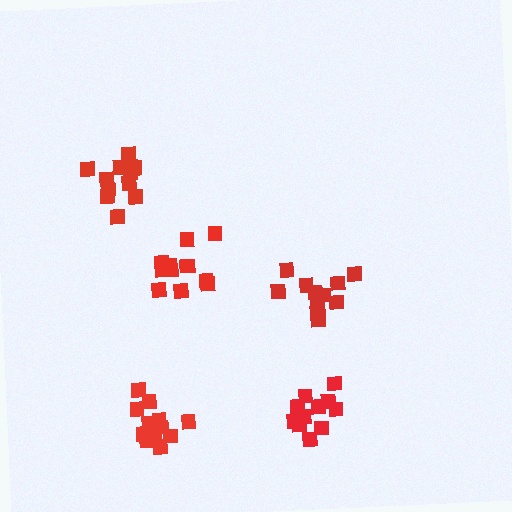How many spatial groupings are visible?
There are 5 spatial groupings.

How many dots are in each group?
Group 1: 11 dots, Group 2: 13 dots, Group 3: 11 dots, Group 4: 12 dots, Group 5: 13 dots (60 total).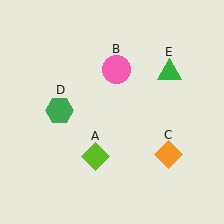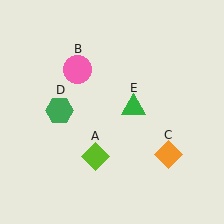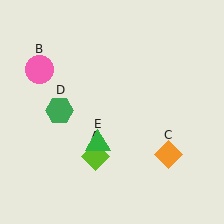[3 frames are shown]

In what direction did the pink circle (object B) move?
The pink circle (object B) moved left.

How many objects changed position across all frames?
2 objects changed position: pink circle (object B), green triangle (object E).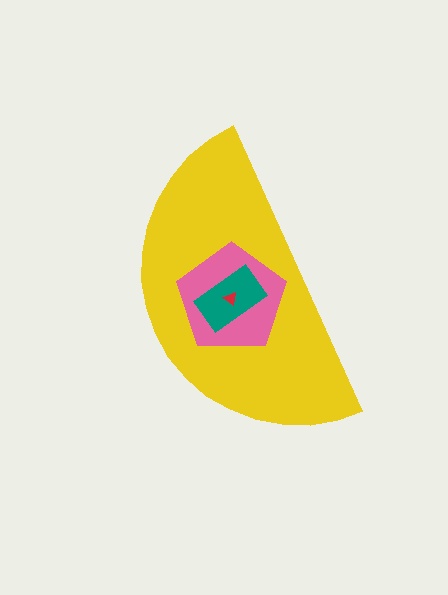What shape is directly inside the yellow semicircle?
The pink pentagon.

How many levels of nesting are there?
4.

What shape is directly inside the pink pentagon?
The teal rectangle.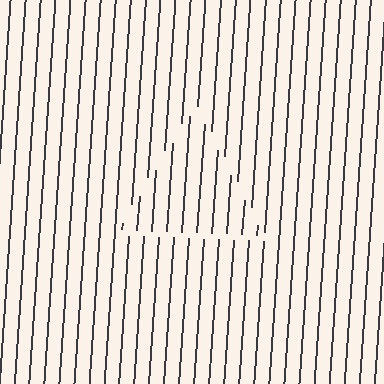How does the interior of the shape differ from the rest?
The interior of the shape contains the same grating, shifted by half a period — the contour is defined by the phase discontinuity where line-ends from the inner and outer gratings abut.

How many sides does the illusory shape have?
3 sides — the line-ends trace a triangle.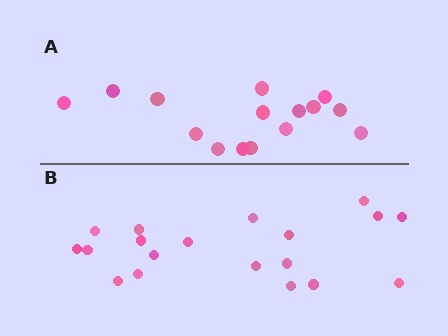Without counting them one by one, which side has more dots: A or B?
Region B (the bottom region) has more dots.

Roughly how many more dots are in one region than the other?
Region B has about 4 more dots than region A.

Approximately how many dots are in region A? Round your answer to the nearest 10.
About 20 dots. (The exact count is 15, which rounds to 20.)